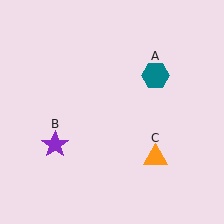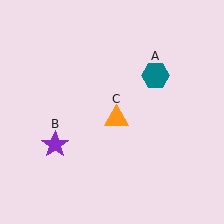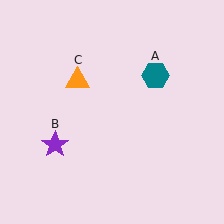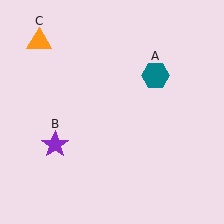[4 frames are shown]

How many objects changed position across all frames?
1 object changed position: orange triangle (object C).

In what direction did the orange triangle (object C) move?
The orange triangle (object C) moved up and to the left.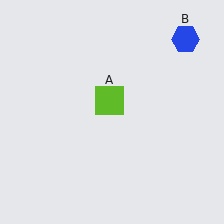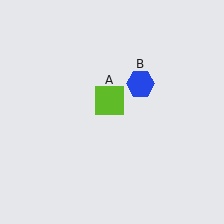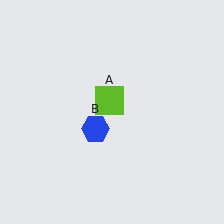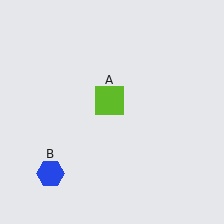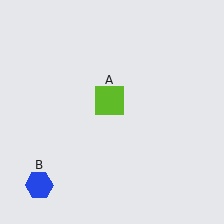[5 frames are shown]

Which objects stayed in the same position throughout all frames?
Lime square (object A) remained stationary.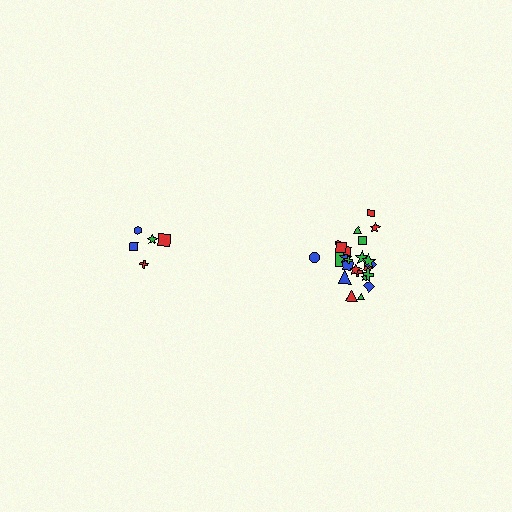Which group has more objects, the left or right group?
The right group.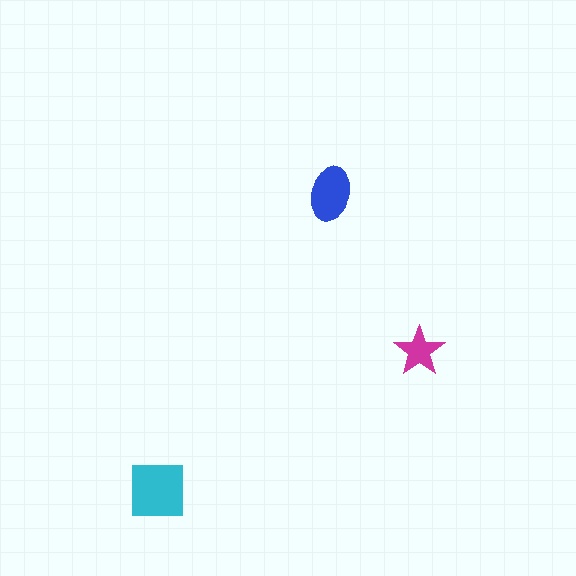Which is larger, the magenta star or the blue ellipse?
The blue ellipse.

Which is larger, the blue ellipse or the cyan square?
The cyan square.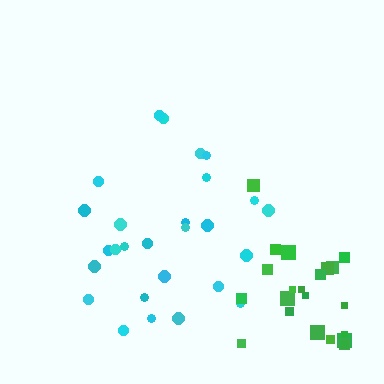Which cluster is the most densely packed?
Green.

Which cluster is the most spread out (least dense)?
Cyan.